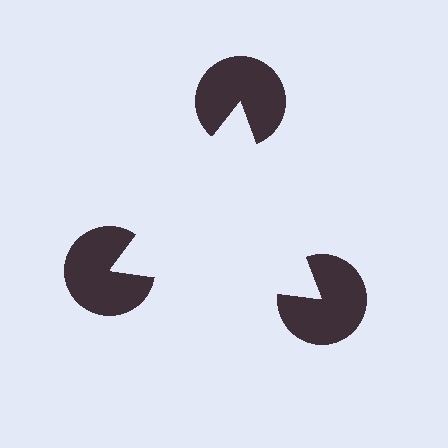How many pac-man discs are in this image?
There are 3 — one at each vertex of the illusory triangle.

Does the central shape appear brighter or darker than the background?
It typically appears slightly brighter than the background, even though no actual brightness change is drawn.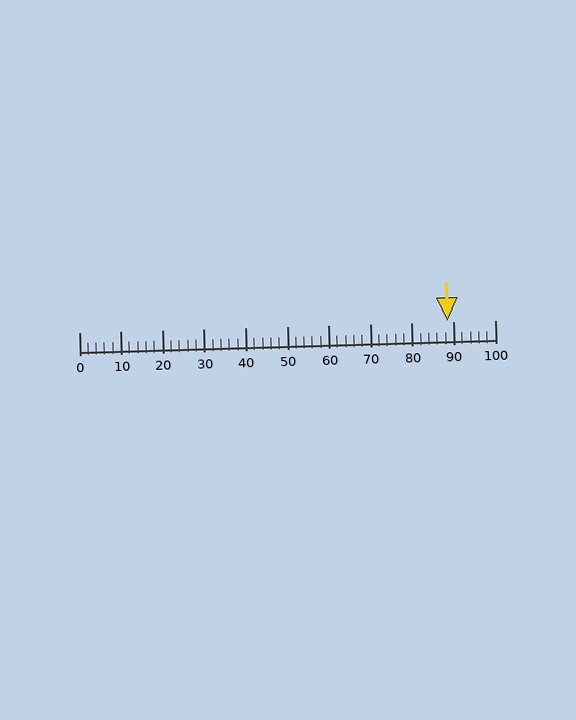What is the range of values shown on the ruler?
The ruler shows values from 0 to 100.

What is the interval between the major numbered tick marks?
The major tick marks are spaced 10 units apart.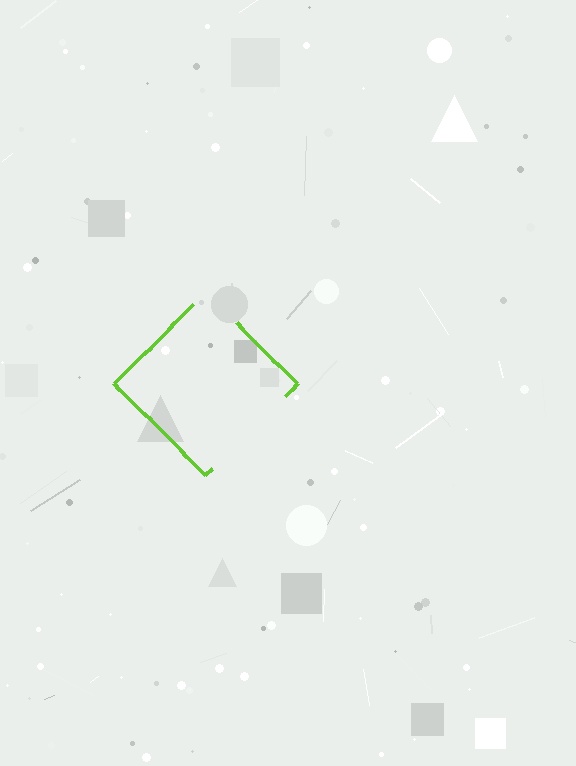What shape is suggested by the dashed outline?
The dashed outline suggests a diamond.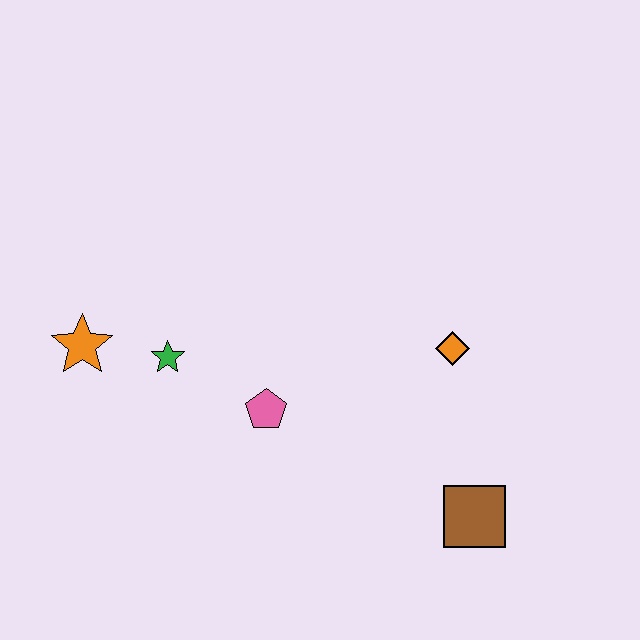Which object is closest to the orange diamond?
The brown square is closest to the orange diamond.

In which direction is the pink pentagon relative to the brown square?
The pink pentagon is to the left of the brown square.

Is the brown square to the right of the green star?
Yes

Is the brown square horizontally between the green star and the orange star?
No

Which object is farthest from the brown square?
The orange star is farthest from the brown square.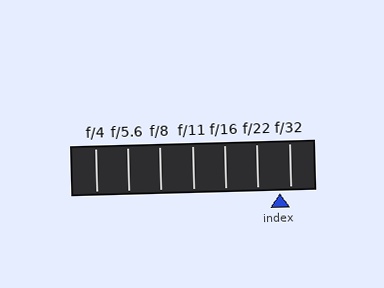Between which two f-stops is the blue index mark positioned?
The index mark is between f/22 and f/32.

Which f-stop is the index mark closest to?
The index mark is closest to f/32.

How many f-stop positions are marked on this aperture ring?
There are 7 f-stop positions marked.